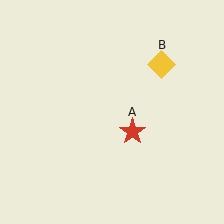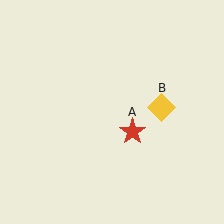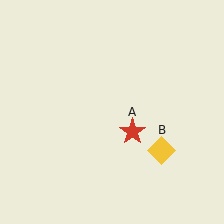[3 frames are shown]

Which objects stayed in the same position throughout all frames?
Red star (object A) remained stationary.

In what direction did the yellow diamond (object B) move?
The yellow diamond (object B) moved down.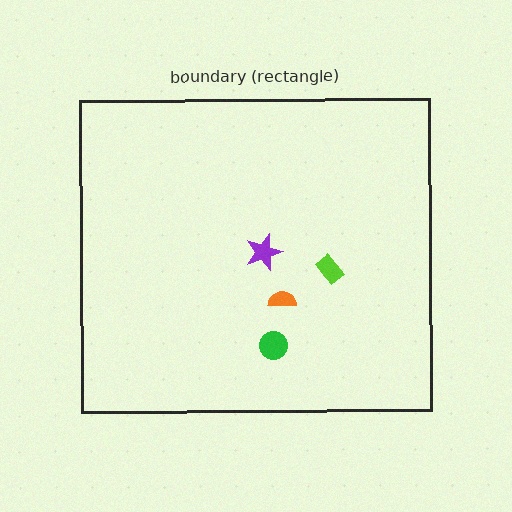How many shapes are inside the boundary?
4 inside, 0 outside.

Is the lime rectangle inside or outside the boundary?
Inside.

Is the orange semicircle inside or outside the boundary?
Inside.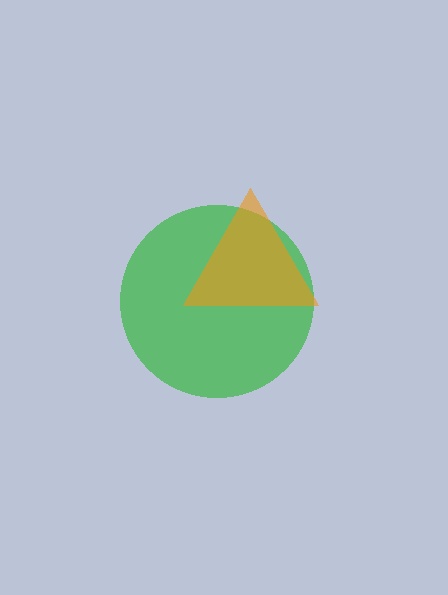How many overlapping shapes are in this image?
There are 2 overlapping shapes in the image.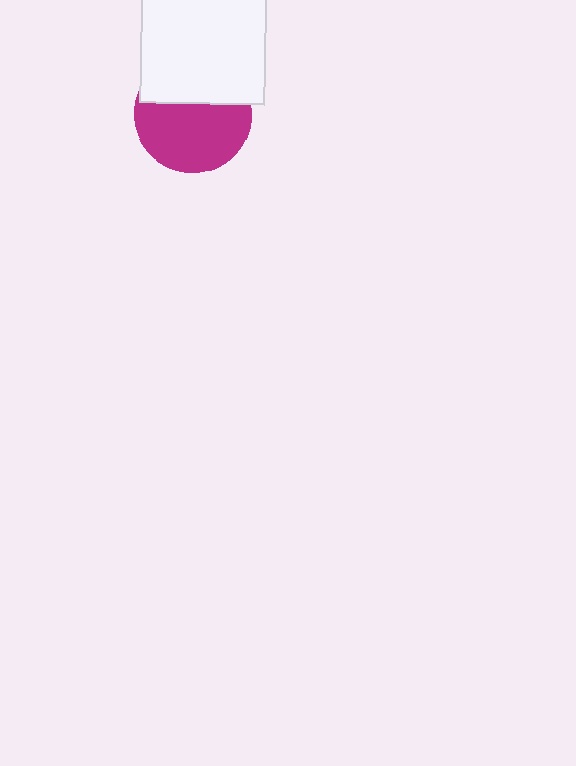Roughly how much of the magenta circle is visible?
About half of it is visible (roughly 62%).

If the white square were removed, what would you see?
You would see the complete magenta circle.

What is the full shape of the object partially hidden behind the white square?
The partially hidden object is a magenta circle.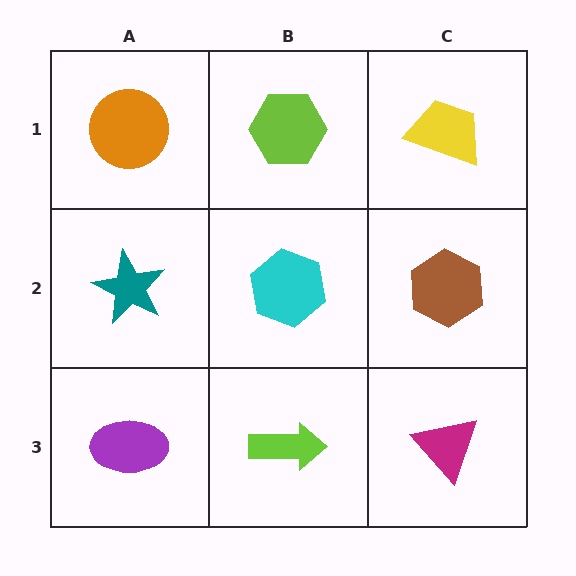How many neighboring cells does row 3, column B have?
3.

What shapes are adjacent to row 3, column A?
A teal star (row 2, column A), a lime arrow (row 3, column B).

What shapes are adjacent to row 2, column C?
A yellow trapezoid (row 1, column C), a magenta triangle (row 3, column C), a cyan hexagon (row 2, column B).